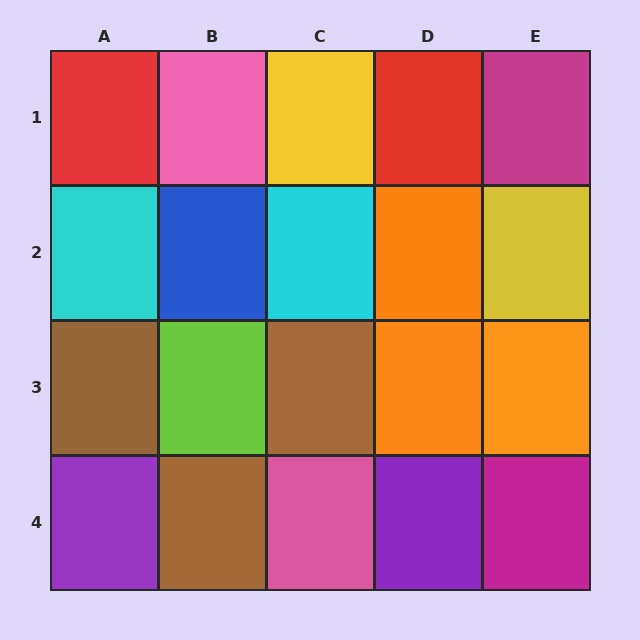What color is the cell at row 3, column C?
Brown.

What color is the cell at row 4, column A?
Purple.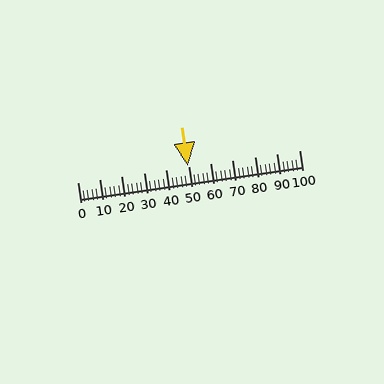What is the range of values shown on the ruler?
The ruler shows values from 0 to 100.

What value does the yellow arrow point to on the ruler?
The yellow arrow points to approximately 50.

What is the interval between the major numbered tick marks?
The major tick marks are spaced 10 units apart.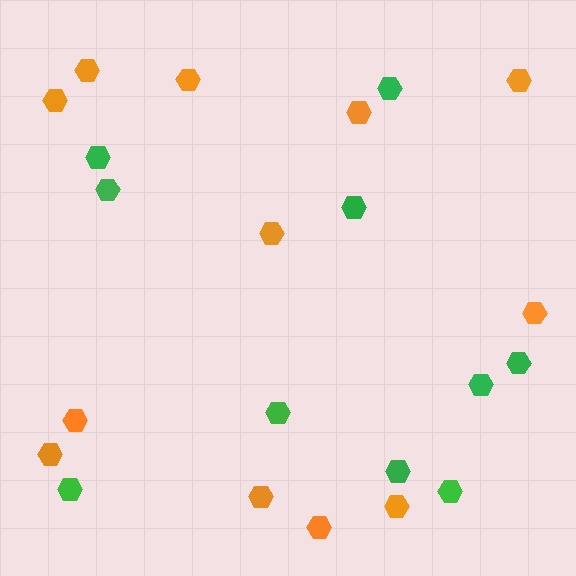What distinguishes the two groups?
There are 2 groups: one group of green hexagons (10) and one group of orange hexagons (12).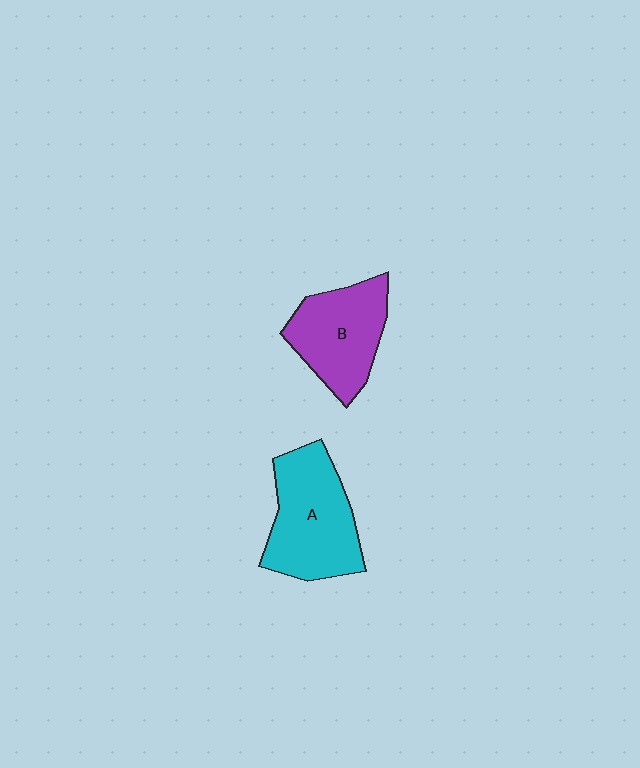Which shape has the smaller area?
Shape B (purple).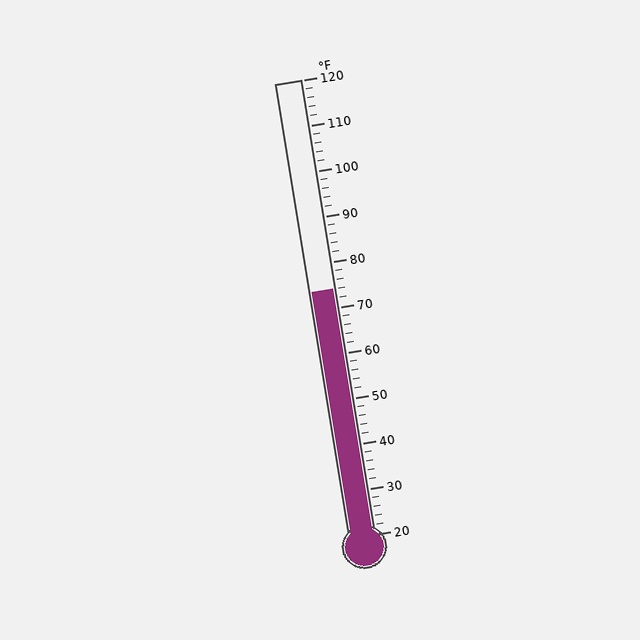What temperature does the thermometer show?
The thermometer shows approximately 74°F.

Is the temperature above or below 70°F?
The temperature is above 70°F.